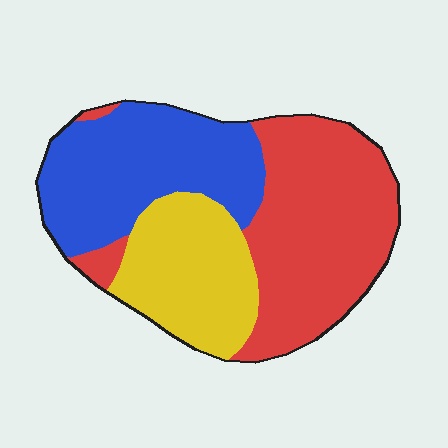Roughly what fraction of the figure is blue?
Blue covers 33% of the figure.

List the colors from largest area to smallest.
From largest to smallest: red, blue, yellow.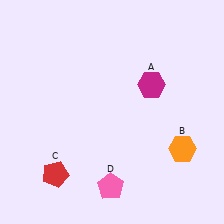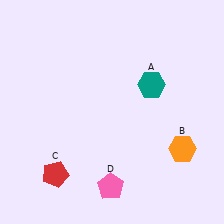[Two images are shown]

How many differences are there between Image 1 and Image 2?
There is 1 difference between the two images.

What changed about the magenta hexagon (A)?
In Image 1, A is magenta. In Image 2, it changed to teal.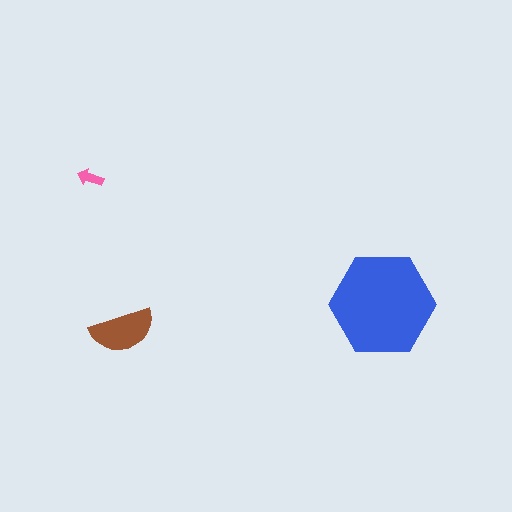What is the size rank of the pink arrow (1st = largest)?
3rd.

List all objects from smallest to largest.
The pink arrow, the brown semicircle, the blue hexagon.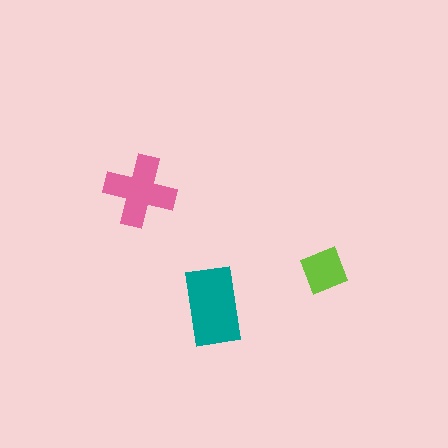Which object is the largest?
The teal rectangle.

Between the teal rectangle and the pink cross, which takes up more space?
The teal rectangle.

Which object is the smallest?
The lime square.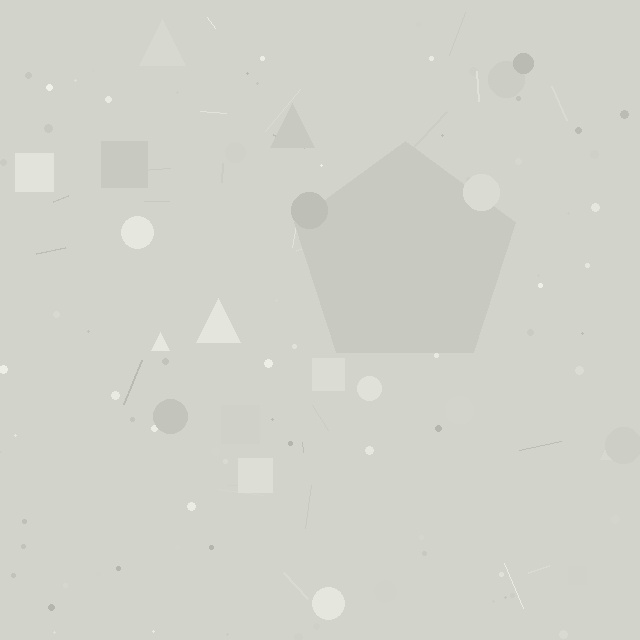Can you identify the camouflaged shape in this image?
The camouflaged shape is a pentagon.